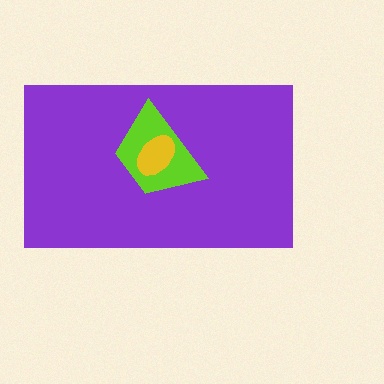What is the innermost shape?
The yellow ellipse.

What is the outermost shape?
The purple rectangle.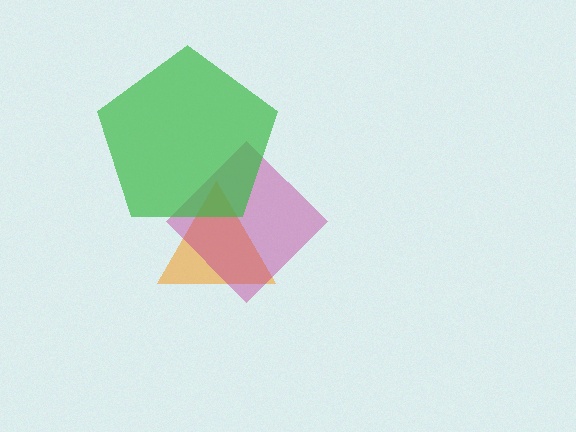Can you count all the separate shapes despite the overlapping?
Yes, there are 3 separate shapes.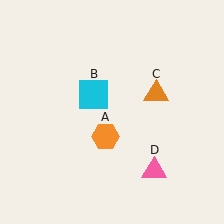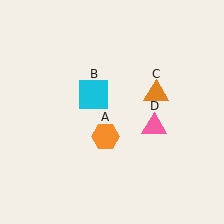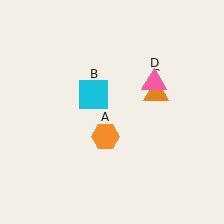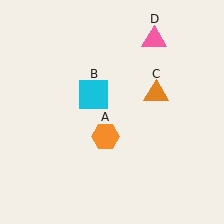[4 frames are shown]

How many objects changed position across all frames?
1 object changed position: pink triangle (object D).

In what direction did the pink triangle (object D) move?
The pink triangle (object D) moved up.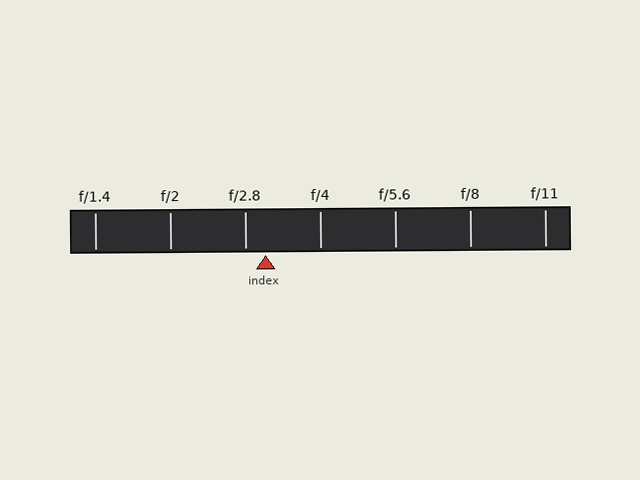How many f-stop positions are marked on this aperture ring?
There are 7 f-stop positions marked.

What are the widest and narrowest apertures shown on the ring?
The widest aperture shown is f/1.4 and the narrowest is f/11.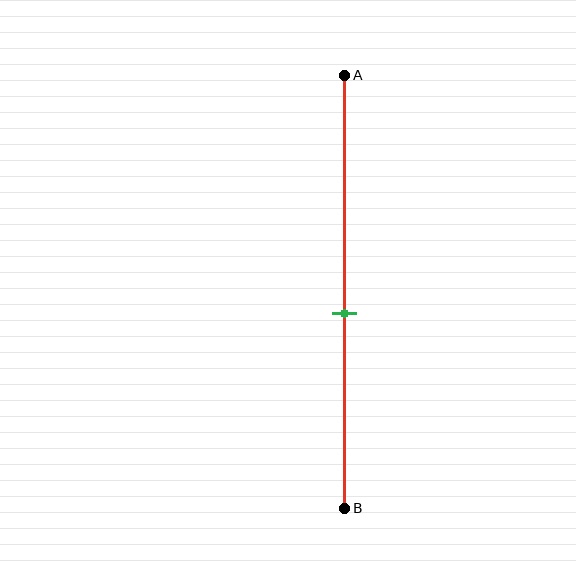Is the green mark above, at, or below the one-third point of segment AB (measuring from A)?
The green mark is below the one-third point of segment AB.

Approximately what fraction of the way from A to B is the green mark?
The green mark is approximately 55% of the way from A to B.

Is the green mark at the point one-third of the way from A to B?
No, the mark is at about 55% from A, not at the 33% one-third point.